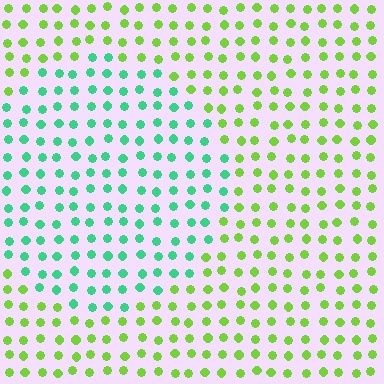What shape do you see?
I see a circle.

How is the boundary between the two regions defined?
The boundary is defined purely by a slight shift in hue (about 54 degrees). Spacing, size, and orientation are identical on both sides.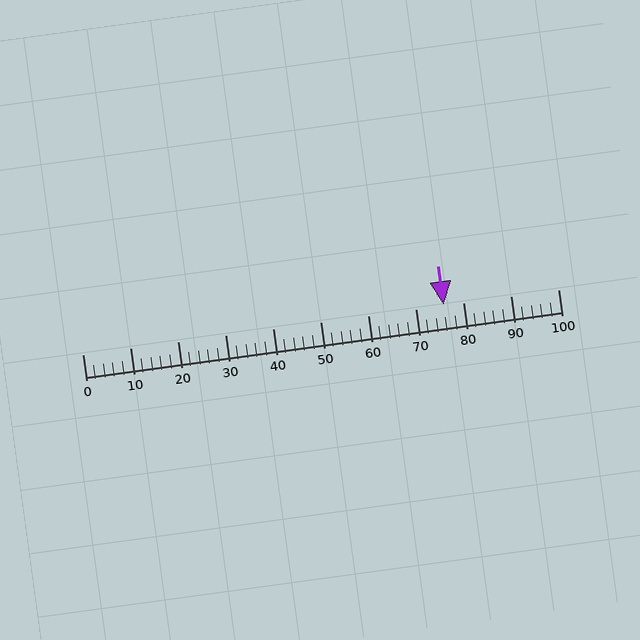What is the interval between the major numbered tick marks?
The major tick marks are spaced 10 units apart.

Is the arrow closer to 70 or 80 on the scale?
The arrow is closer to 80.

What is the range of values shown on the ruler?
The ruler shows values from 0 to 100.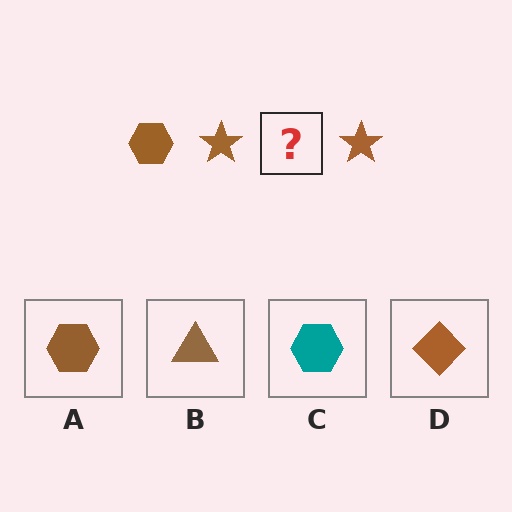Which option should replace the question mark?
Option A.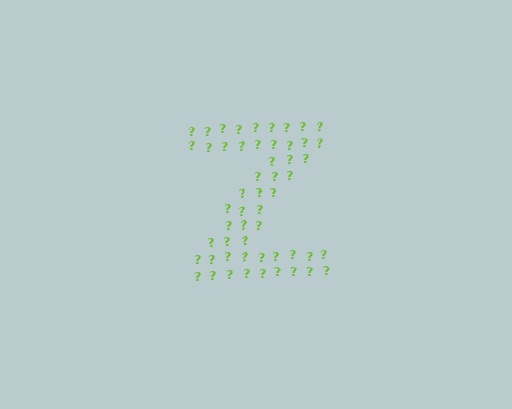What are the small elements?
The small elements are question marks.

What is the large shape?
The large shape is the letter Z.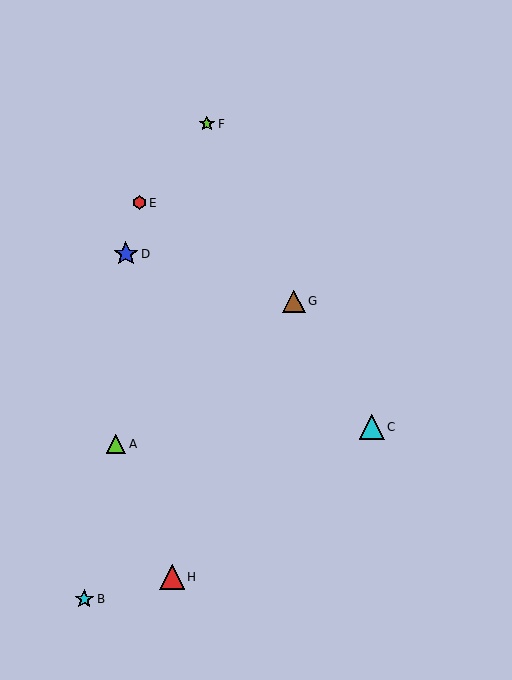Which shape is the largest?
The cyan triangle (labeled C) is the largest.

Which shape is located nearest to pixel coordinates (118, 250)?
The blue star (labeled D) at (126, 254) is nearest to that location.